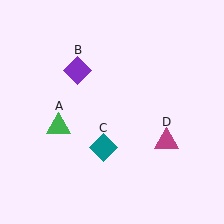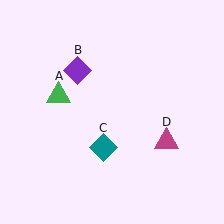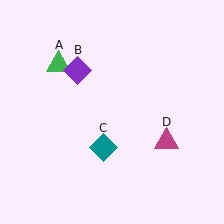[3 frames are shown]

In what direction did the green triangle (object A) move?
The green triangle (object A) moved up.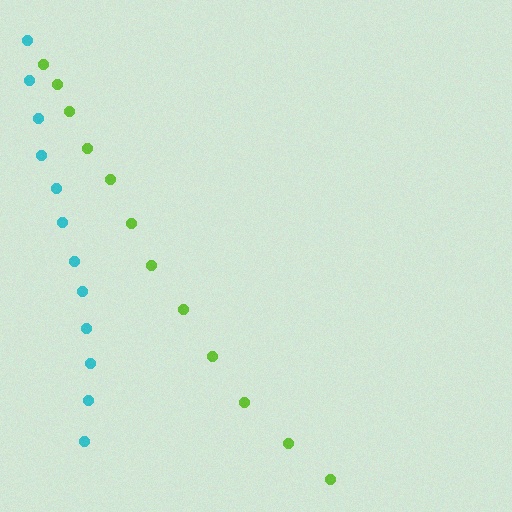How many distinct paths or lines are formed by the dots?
There are 2 distinct paths.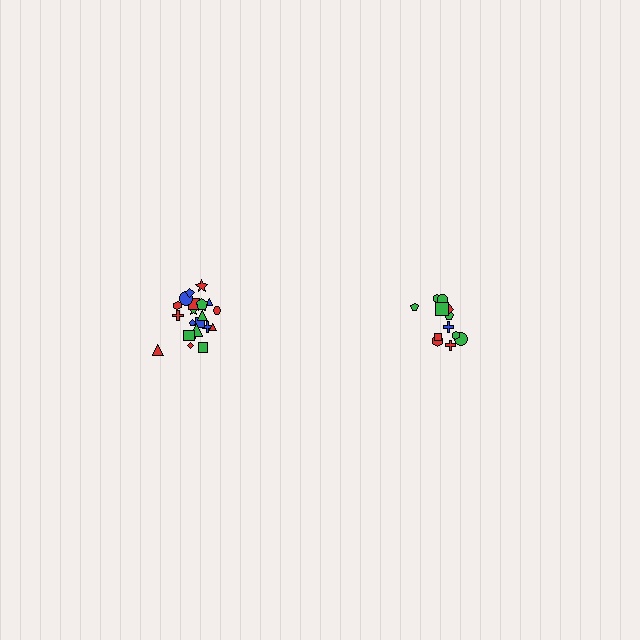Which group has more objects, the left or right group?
The left group.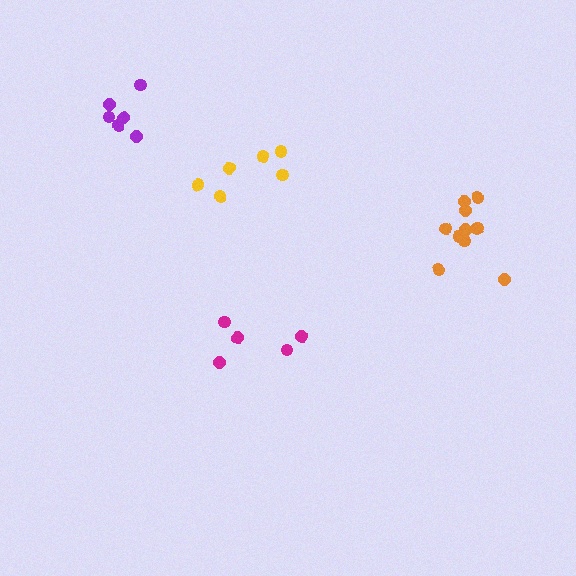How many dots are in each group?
Group 1: 5 dots, Group 2: 6 dots, Group 3: 6 dots, Group 4: 11 dots (28 total).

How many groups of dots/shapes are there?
There are 4 groups.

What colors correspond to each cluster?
The clusters are colored: magenta, yellow, purple, orange.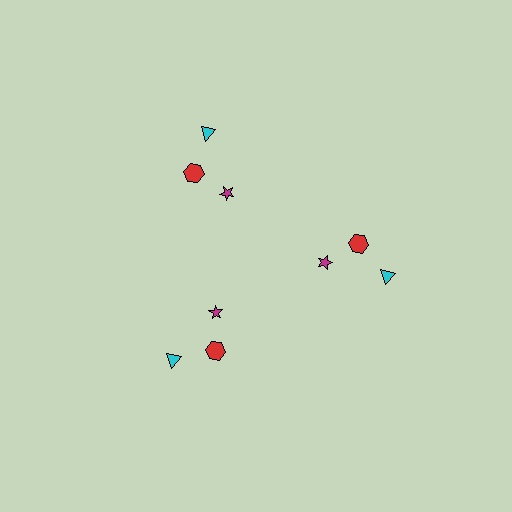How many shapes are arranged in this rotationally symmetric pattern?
There are 9 shapes, arranged in 3 groups of 3.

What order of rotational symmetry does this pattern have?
This pattern has 3-fold rotational symmetry.